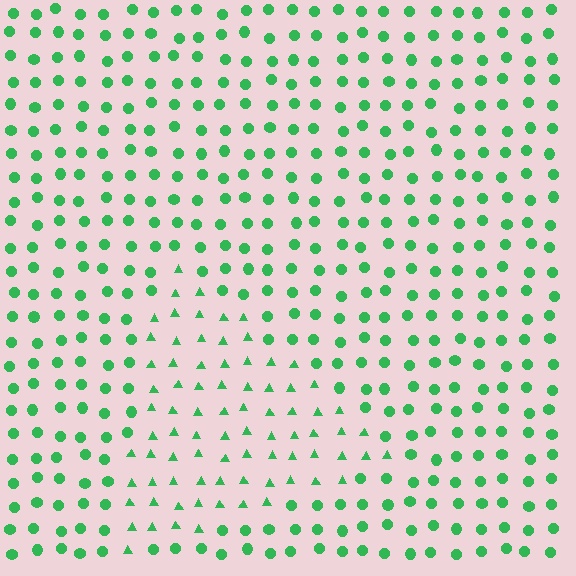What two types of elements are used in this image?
The image uses triangles inside the triangle region and circles outside it.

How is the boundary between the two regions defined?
The boundary is defined by a change in element shape: triangles inside vs. circles outside. All elements share the same color and spacing.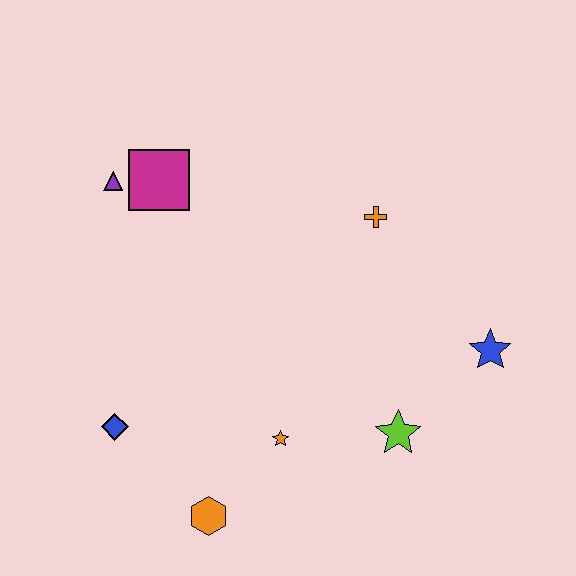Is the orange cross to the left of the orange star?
No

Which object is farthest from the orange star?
The purple triangle is farthest from the orange star.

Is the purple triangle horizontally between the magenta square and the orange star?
No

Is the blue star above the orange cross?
No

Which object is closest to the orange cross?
The blue star is closest to the orange cross.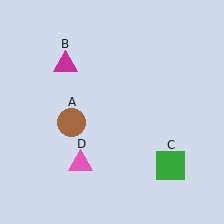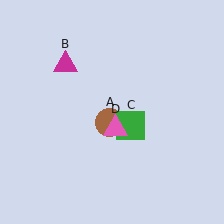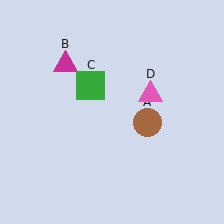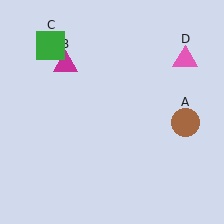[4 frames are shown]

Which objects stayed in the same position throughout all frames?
Magenta triangle (object B) remained stationary.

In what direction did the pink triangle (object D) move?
The pink triangle (object D) moved up and to the right.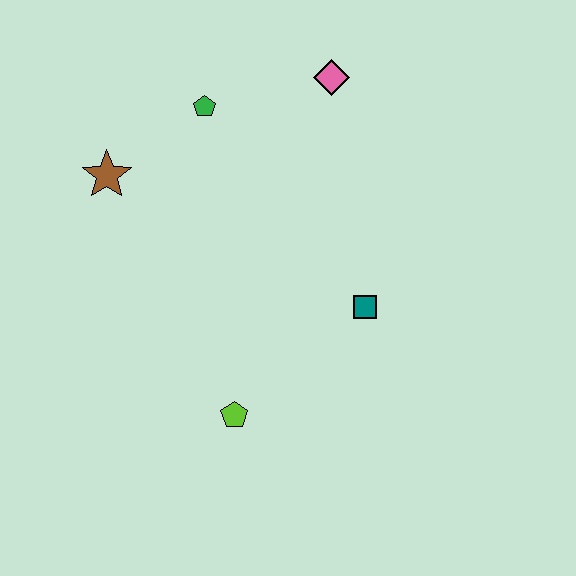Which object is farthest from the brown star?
The teal square is farthest from the brown star.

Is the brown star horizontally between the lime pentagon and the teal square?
No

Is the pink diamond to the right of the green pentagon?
Yes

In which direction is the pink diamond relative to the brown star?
The pink diamond is to the right of the brown star.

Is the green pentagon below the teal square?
No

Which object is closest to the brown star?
The green pentagon is closest to the brown star.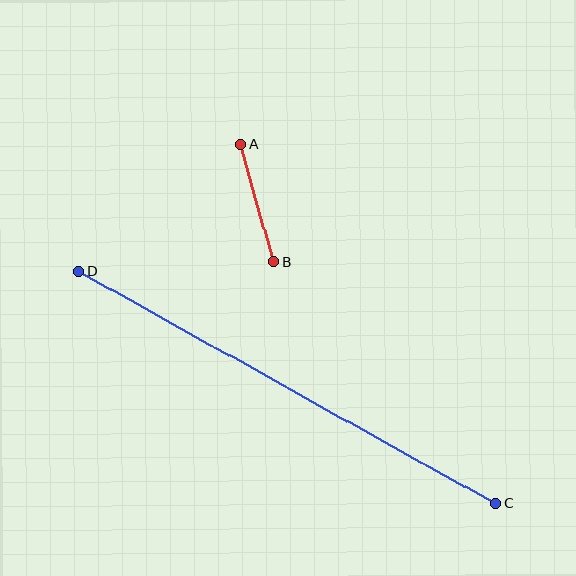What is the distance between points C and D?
The distance is approximately 477 pixels.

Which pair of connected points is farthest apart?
Points C and D are farthest apart.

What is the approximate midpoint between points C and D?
The midpoint is at approximately (287, 387) pixels.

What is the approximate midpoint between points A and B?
The midpoint is at approximately (257, 203) pixels.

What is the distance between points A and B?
The distance is approximately 122 pixels.